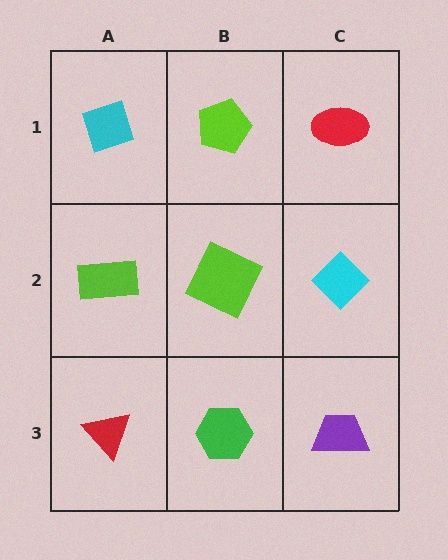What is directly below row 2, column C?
A purple trapezoid.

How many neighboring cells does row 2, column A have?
3.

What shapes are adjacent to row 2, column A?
A cyan diamond (row 1, column A), a red triangle (row 3, column A), a lime square (row 2, column B).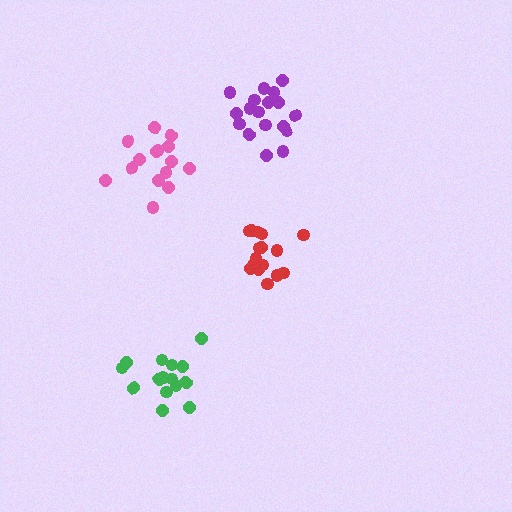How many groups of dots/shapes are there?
There are 4 groups.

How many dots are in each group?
Group 1: 18 dots, Group 2: 15 dots, Group 3: 15 dots, Group 4: 16 dots (64 total).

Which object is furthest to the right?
The purple cluster is rightmost.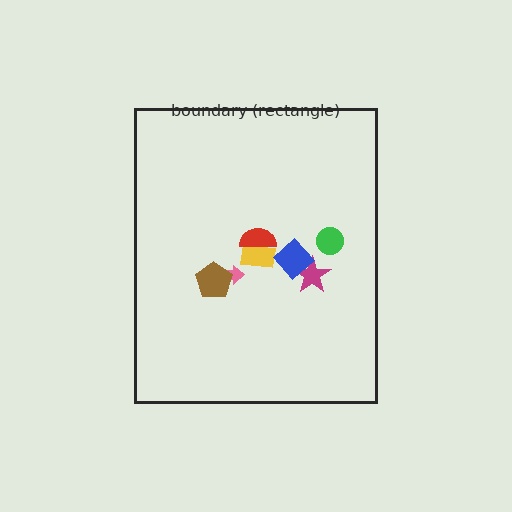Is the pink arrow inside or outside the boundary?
Inside.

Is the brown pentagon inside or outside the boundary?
Inside.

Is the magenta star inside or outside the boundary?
Inside.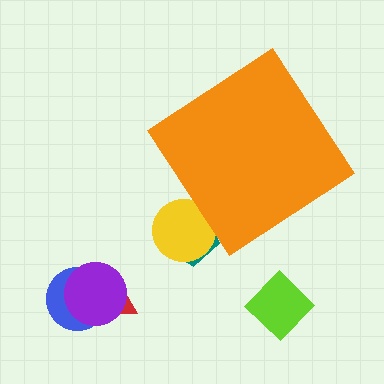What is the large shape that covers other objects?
An orange diamond.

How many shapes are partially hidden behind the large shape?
2 shapes are partially hidden.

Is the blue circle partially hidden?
No, the blue circle is fully visible.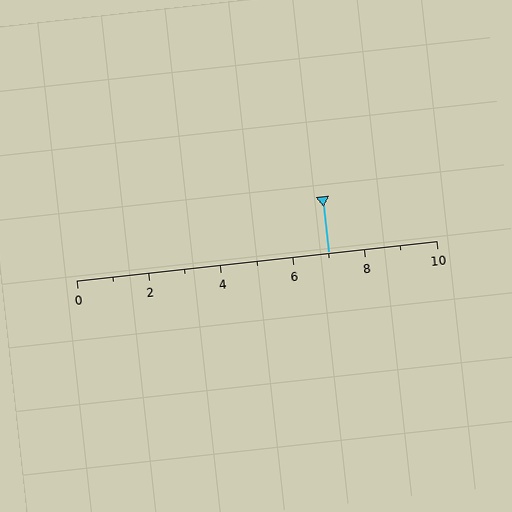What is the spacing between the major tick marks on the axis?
The major ticks are spaced 2 apart.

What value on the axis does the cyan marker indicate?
The marker indicates approximately 7.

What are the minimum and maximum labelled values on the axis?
The axis runs from 0 to 10.